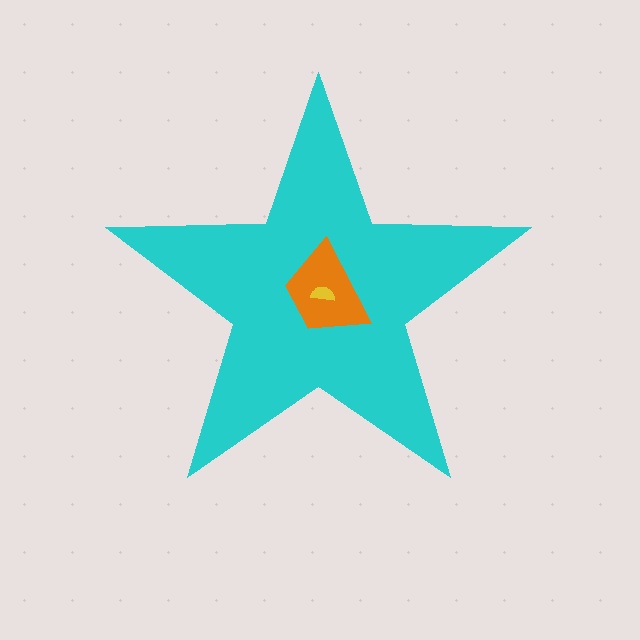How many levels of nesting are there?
3.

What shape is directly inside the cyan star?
The orange trapezoid.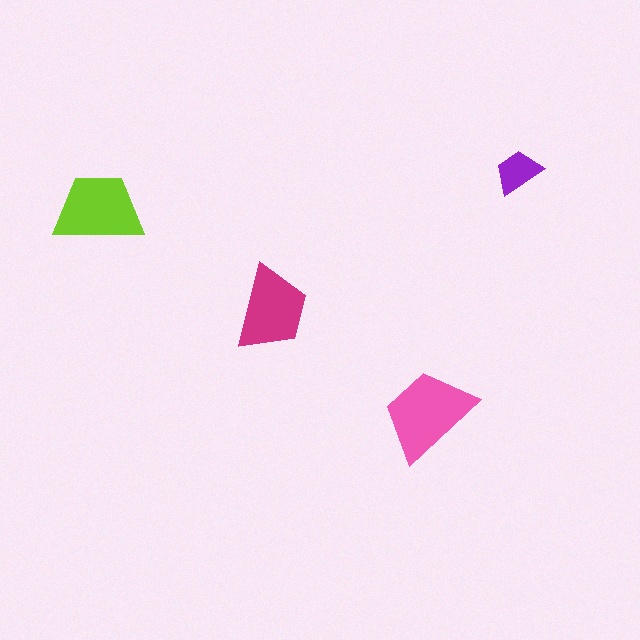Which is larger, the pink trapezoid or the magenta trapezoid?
The pink one.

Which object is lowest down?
The pink trapezoid is bottommost.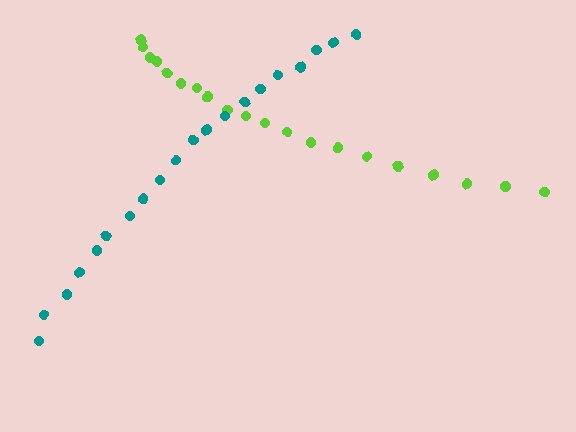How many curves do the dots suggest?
There are 2 distinct paths.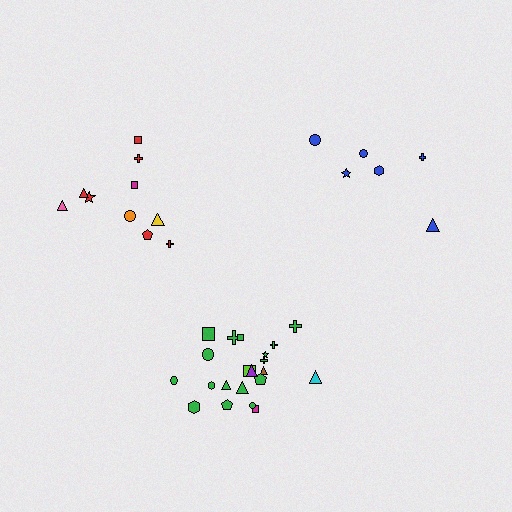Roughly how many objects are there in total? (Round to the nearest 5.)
Roughly 40 objects in total.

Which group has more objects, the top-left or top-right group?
The top-left group.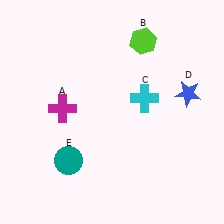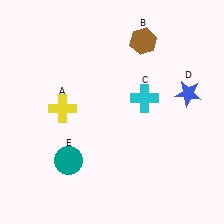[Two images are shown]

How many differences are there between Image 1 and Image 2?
There are 2 differences between the two images.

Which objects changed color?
A changed from magenta to yellow. B changed from lime to brown.